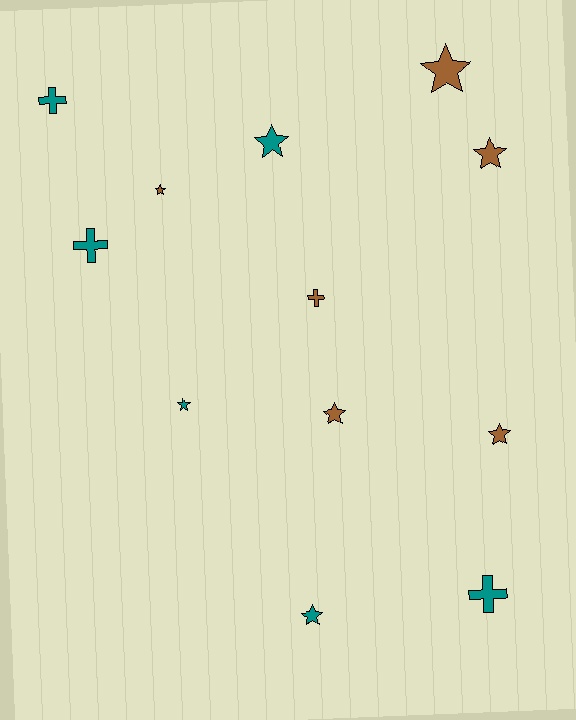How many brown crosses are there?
There is 1 brown cross.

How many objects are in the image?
There are 12 objects.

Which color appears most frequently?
Teal, with 6 objects.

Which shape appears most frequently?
Star, with 8 objects.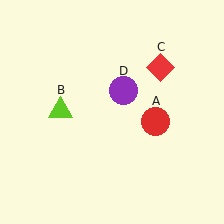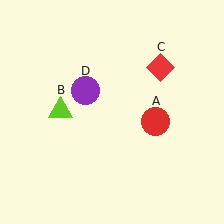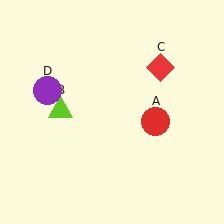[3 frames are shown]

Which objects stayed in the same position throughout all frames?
Red circle (object A) and lime triangle (object B) and red diamond (object C) remained stationary.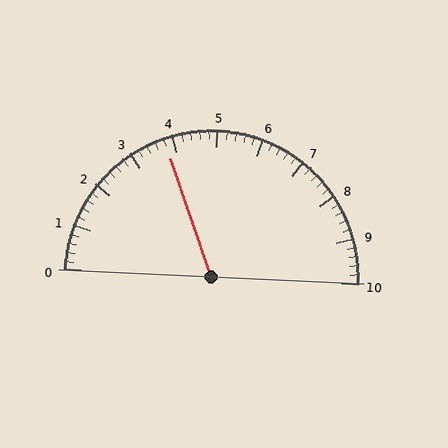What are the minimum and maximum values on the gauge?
The gauge ranges from 0 to 10.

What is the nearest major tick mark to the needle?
The nearest major tick mark is 4.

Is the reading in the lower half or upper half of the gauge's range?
The reading is in the lower half of the range (0 to 10).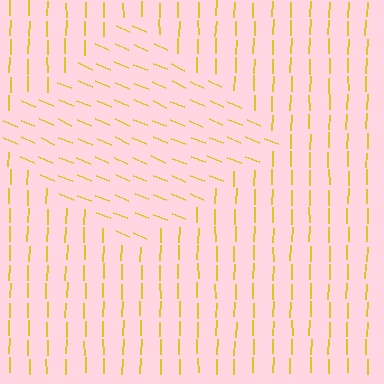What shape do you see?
I see a diamond.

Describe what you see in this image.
The image is filled with small yellow line segments. A diamond region in the image has lines oriented differently from the surrounding lines, creating a visible texture boundary.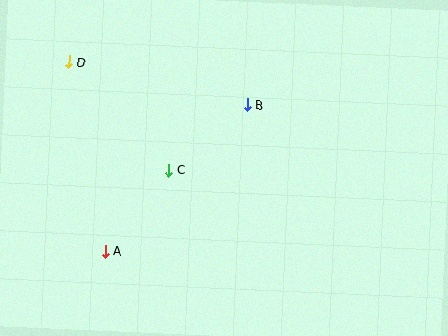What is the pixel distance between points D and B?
The distance between D and B is 183 pixels.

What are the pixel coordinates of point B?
Point B is at (247, 105).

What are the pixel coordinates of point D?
Point D is at (69, 62).